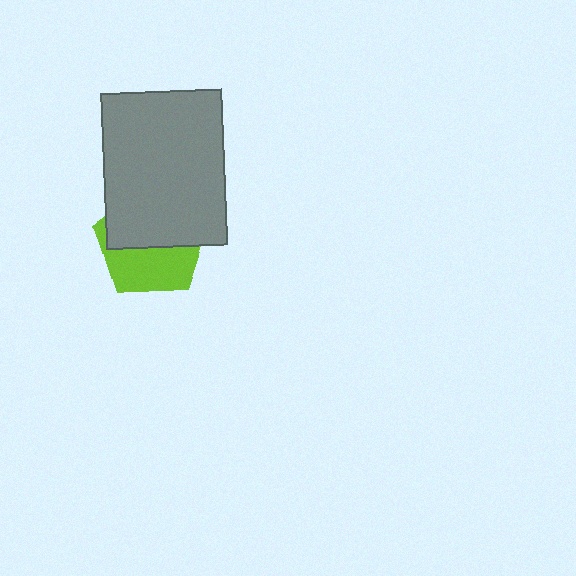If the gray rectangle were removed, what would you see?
You would see the complete lime pentagon.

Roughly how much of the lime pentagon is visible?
A small part of it is visible (roughly 44%).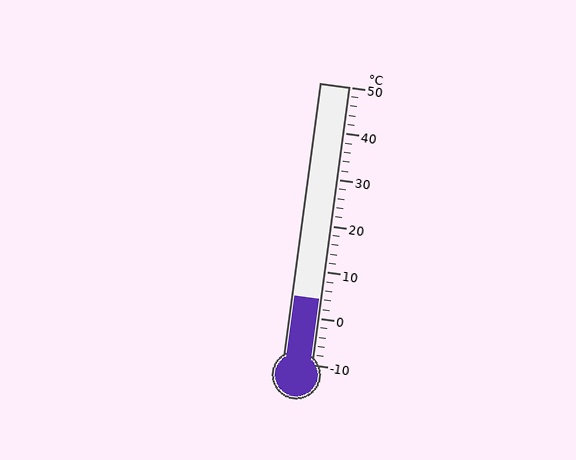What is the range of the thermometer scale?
The thermometer scale ranges from -10°C to 50°C.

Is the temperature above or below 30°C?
The temperature is below 30°C.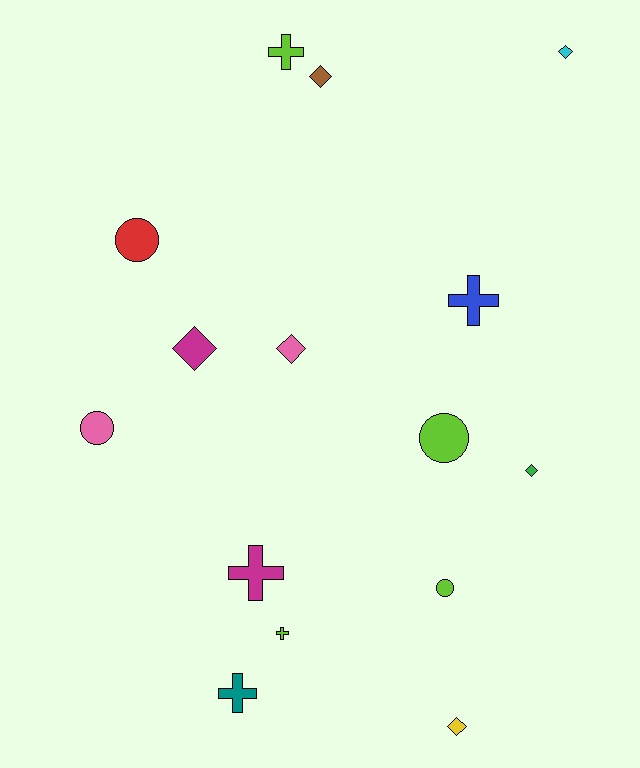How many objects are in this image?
There are 15 objects.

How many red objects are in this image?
There is 1 red object.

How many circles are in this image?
There are 4 circles.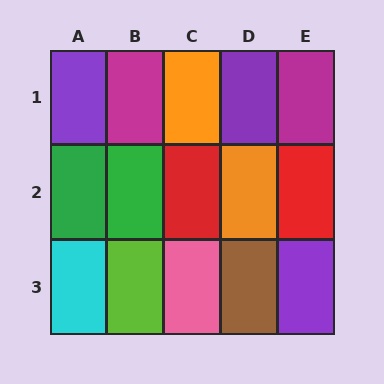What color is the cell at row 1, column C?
Orange.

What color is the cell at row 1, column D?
Purple.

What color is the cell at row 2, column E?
Red.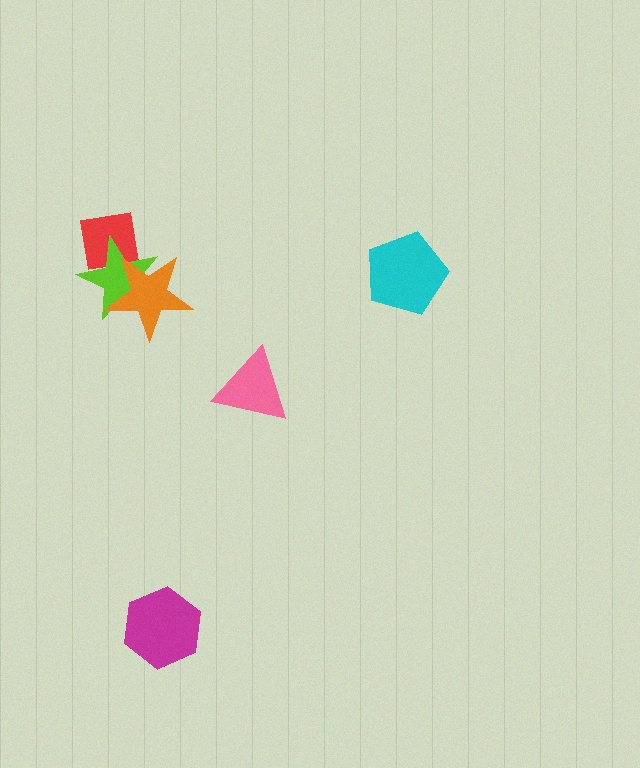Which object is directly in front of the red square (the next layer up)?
The lime star is directly in front of the red square.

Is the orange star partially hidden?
No, no other shape covers it.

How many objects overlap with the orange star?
2 objects overlap with the orange star.